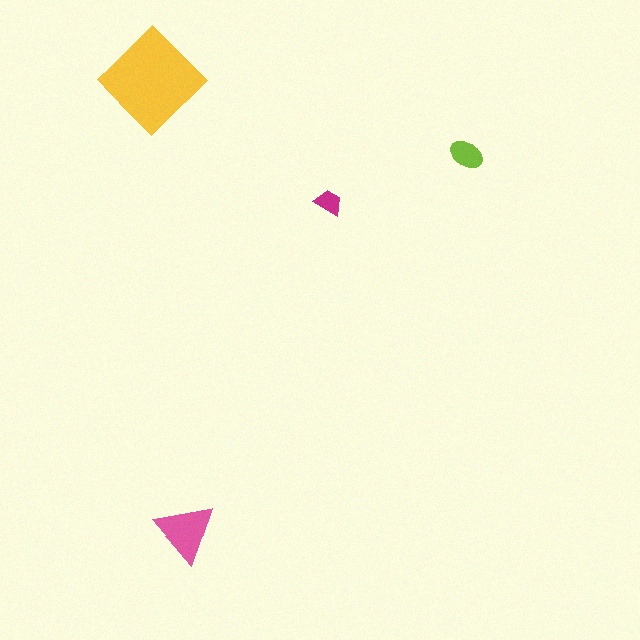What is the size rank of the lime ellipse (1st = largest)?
3rd.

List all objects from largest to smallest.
The yellow diamond, the pink triangle, the lime ellipse, the magenta trapezoid.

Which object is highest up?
The yellow diamond is topmost.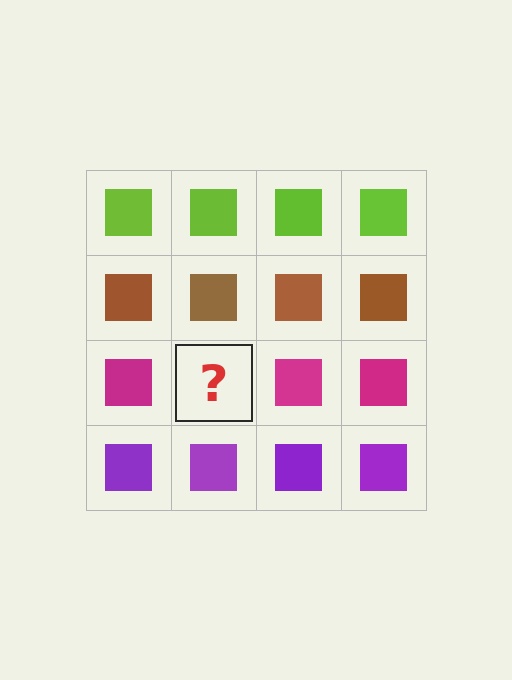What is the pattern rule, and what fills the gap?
The rule is that each row has a consistent color. The gap should be filled with a magenta square.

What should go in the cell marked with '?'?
The missing cell should contain a magenta square.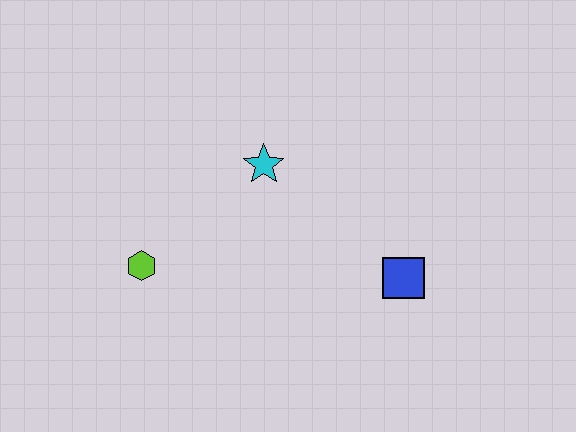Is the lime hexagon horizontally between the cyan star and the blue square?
No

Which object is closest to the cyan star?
The lime hexagon is closest to the cyan star.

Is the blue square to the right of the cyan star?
Yes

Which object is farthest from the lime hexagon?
The blue square is farthest from the lime hexagon.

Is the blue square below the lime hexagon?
Yes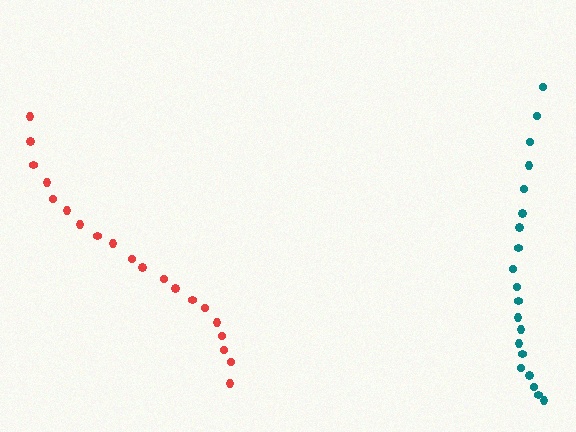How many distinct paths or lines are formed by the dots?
There are 2 distinct paths.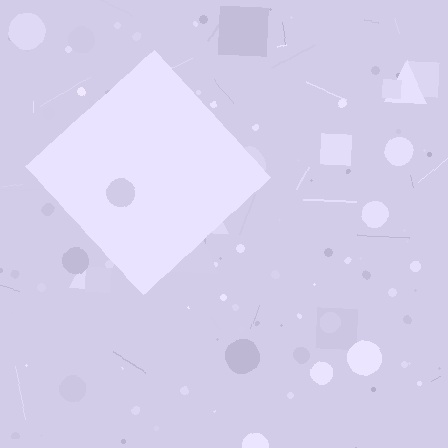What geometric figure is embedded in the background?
A diamond is embedded in the background.